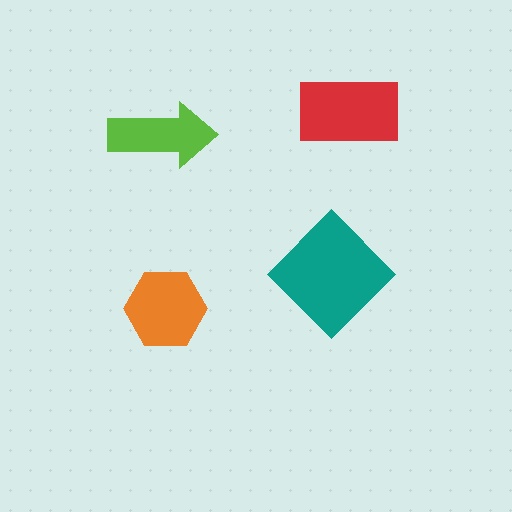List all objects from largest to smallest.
The teal diamond, the red rectangle, the orange hexagon, the lime arrow.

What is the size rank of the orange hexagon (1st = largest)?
3rd.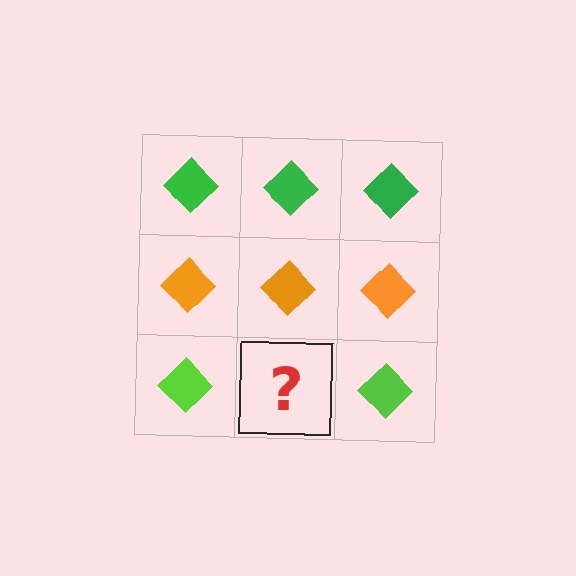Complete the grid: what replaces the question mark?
The question mark should be replaced with a lime diamond.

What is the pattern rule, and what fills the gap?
The rule is that each row has a consistent color. The gap should be filled with a lime diamond.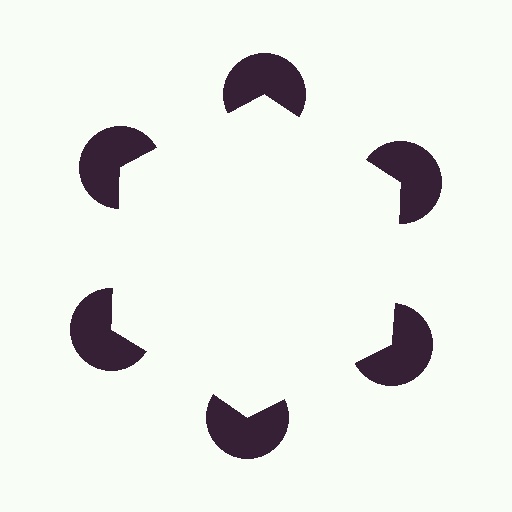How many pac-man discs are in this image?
There are 6 — one at each vertex of the illusory hexagon.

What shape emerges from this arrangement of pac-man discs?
An illusory hexagon — its edges are inferred from the aligned wedge cuts in the pac-man discs, not physically drawn.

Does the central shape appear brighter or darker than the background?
It typically appears slightly brighter than the background, even though no actual brightness change is drawn.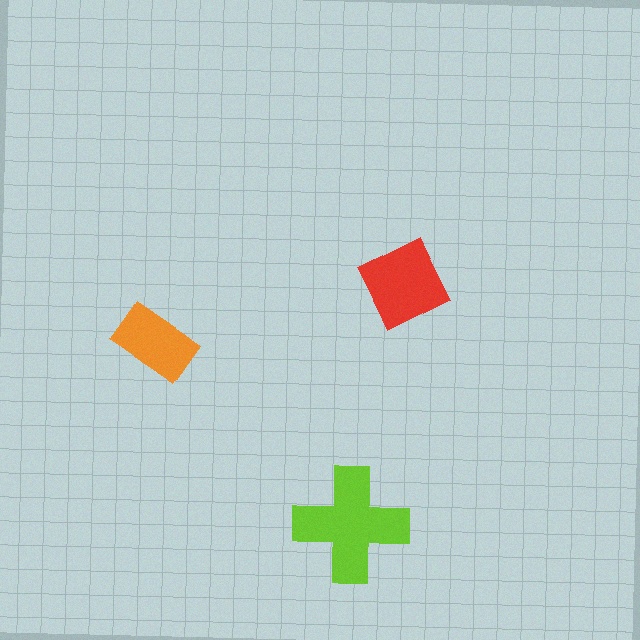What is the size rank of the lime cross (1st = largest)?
1st.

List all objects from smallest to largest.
The orange rectangle, the red diamond, the lime cross.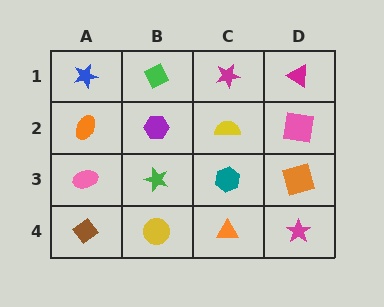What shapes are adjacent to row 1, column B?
A purple hexagon (row 2, column B), a blue star (row 1, column A), a magenta star (row 1, column C).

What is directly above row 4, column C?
A teal hexagon.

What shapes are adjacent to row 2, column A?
A blue star (row 1, column A), a pink ellipse (row 3, column A), a purple hexagon (row 2, column B).